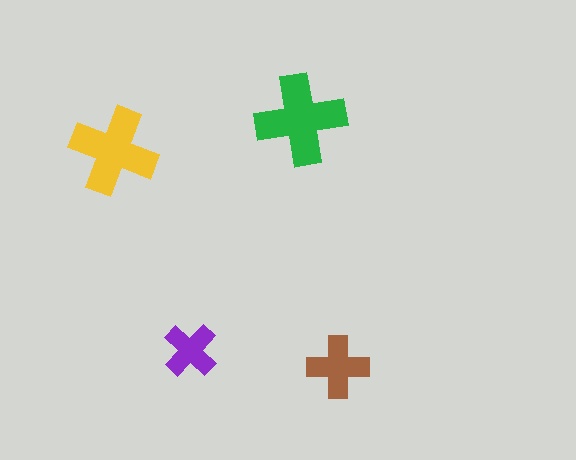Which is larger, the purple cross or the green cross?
The green one.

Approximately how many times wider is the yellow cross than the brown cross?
About 1.5 times wider.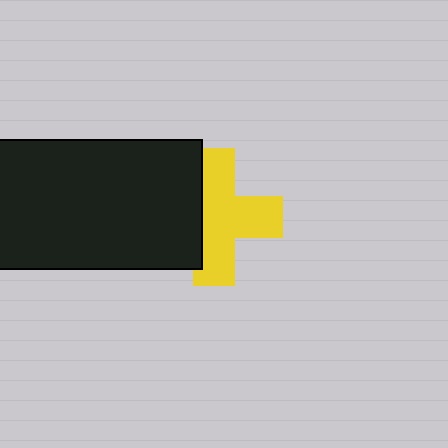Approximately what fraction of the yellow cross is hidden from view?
Roughly 33% of the yellow cross is hidden behind the black rectangle.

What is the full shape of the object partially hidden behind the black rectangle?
The partially hidden object is a yellow cross.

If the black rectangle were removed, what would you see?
You would see the complete yellow cross.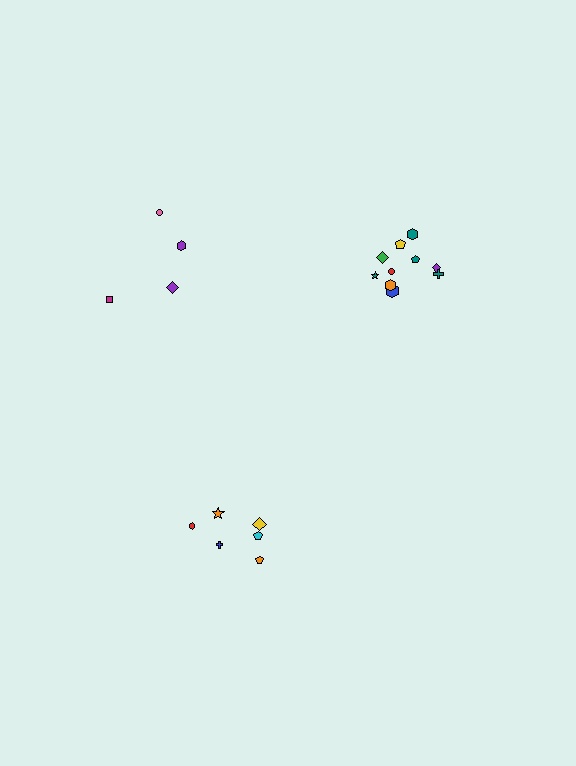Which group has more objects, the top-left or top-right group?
The top-right group.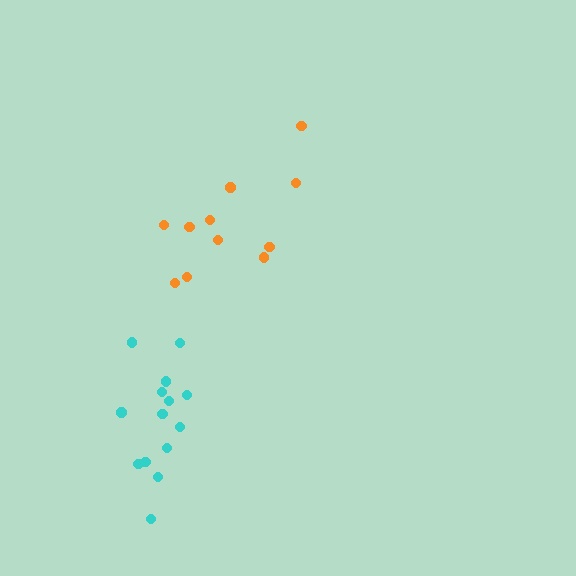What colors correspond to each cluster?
The clusters are colored: orange, cyan.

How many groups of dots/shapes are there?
There are 2 groups.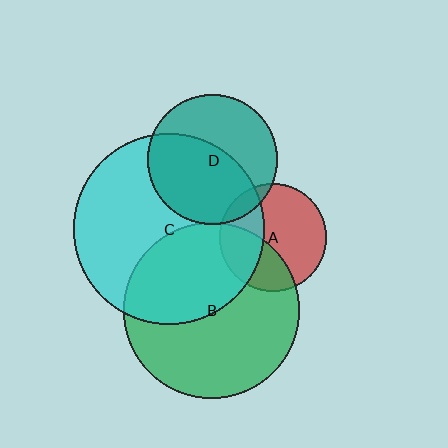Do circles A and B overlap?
Yes.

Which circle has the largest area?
Circle C (cyan).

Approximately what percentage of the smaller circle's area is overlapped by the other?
Approximately 35%.